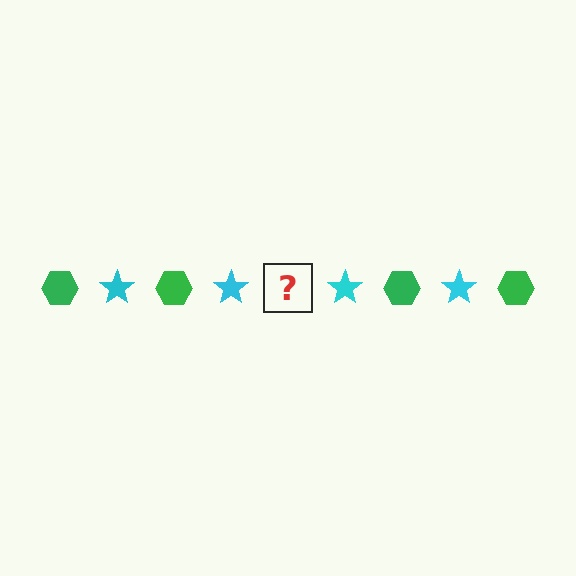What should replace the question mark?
The question mark should be replaced with a green hexagon.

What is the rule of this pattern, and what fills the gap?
The rule is that the pattern alternates between green hexagon and cyan star. The gap should be filled with a green hexagon.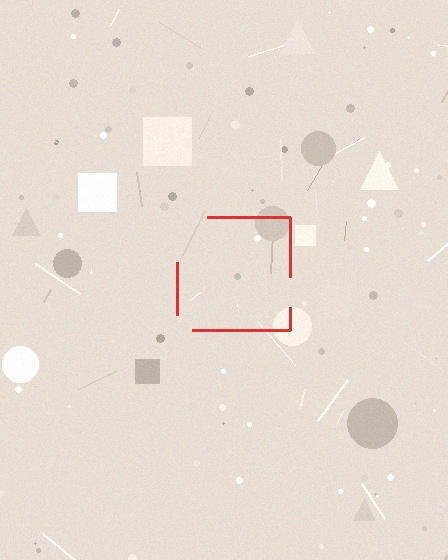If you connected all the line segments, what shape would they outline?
They would outline a square.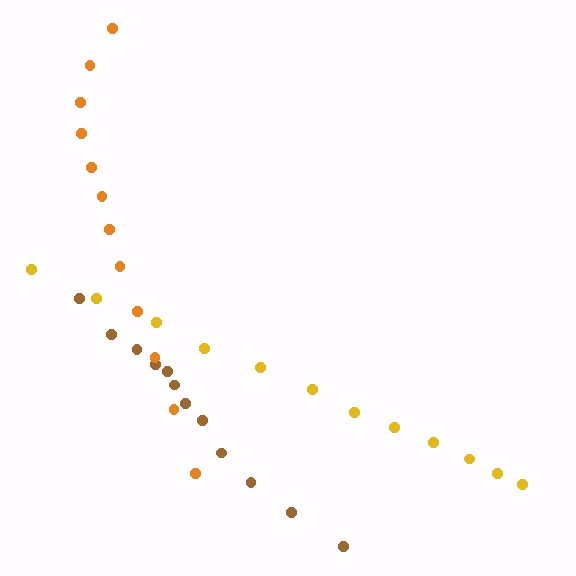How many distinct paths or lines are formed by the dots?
There are 3 distinct paths.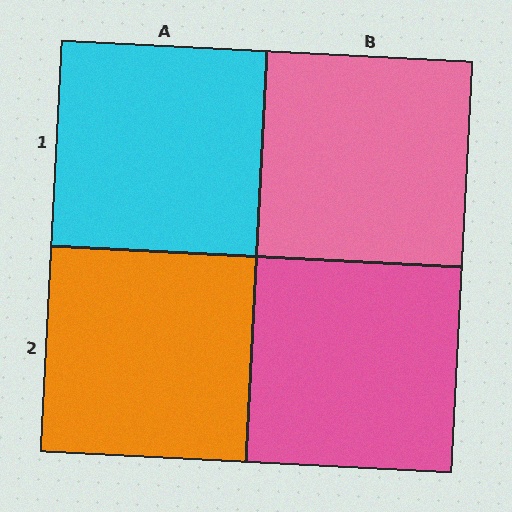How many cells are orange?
1 cell is orange.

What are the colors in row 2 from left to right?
Orange, pink.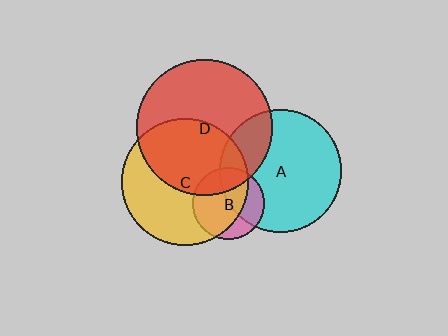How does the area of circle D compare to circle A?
Approximately 1.2 times.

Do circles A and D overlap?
Yes.